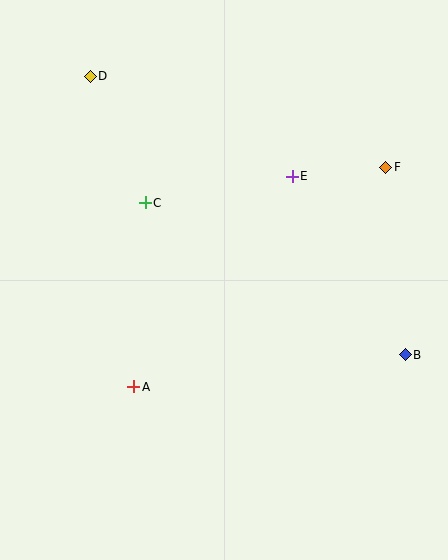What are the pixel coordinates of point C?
Point C is at (145, 203).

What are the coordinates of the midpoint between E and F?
The midpoint between E and F is at (339, 172).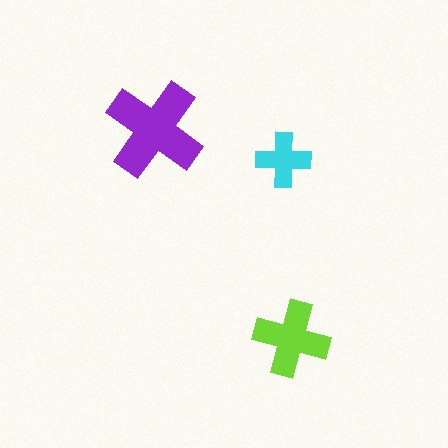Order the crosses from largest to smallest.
the purple one, the lime one, the cyan one.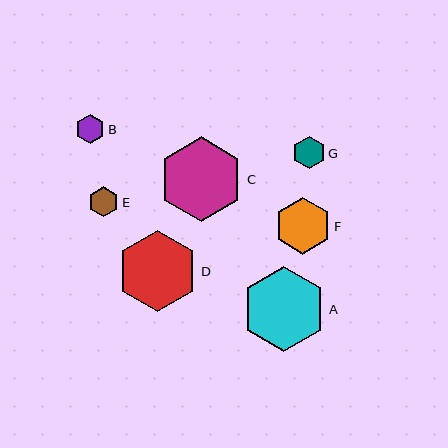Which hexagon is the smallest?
Hexagon B is the smallest with a size of approximately 29 pixels.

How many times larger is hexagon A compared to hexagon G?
Hexagon A is approximately 2.6 times the size of hexagon G.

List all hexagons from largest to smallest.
From largest to smallest: C, A, D, F, G, E, B.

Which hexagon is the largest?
Hexagon C is the largest with a size of approximately 85 pixels.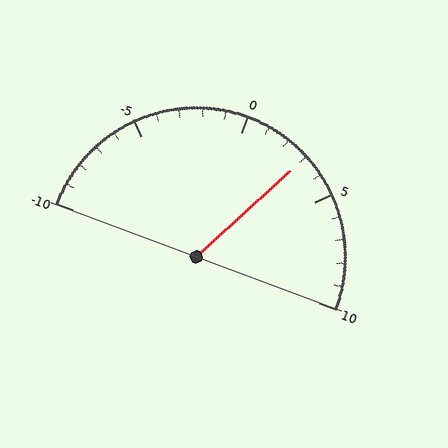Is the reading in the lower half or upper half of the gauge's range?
The reading is in the upper half of the range (-10 to 10).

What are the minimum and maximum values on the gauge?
The gauge ranges from -10 to 10.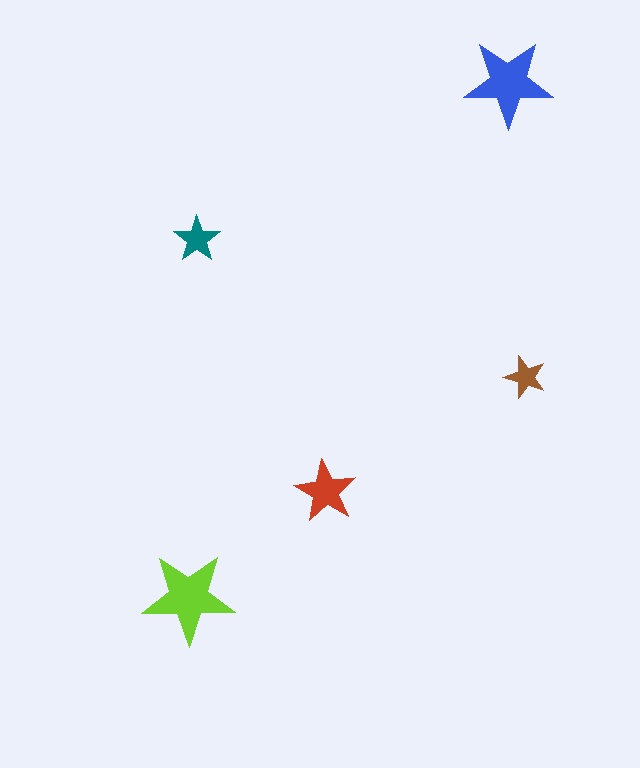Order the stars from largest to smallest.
the lime one, the blue one, the red one, the teal one, the brown one.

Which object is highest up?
The blue star is topmost.